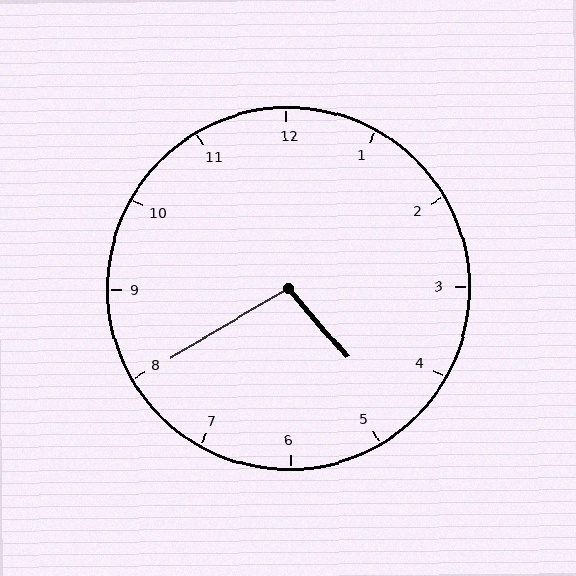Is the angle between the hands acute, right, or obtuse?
It is obtuse.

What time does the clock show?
4:40.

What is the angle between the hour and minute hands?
Approximately 100 degrees.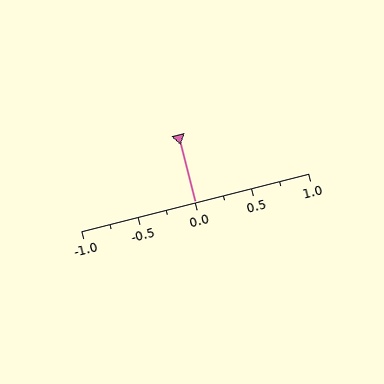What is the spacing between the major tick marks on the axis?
The major ticks are spaced 0.5 apart.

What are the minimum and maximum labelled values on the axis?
The axis runs from -1.0 to 1.0.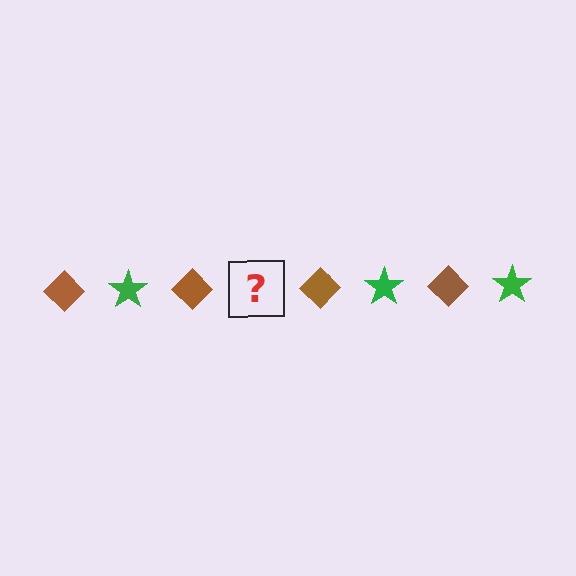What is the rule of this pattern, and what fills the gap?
The rule is that the pattern alternates between brown diamond and green star. The gap should be filled with a green star.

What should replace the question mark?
The question mark should be replaced with a green star.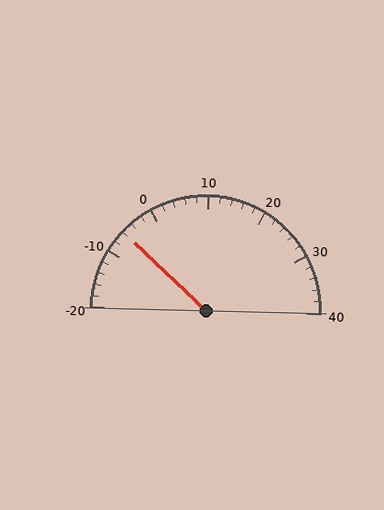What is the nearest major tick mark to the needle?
The nearest major tick mark is -10.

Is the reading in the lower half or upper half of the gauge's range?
The reading is in the lower half of the range (-20 to 40).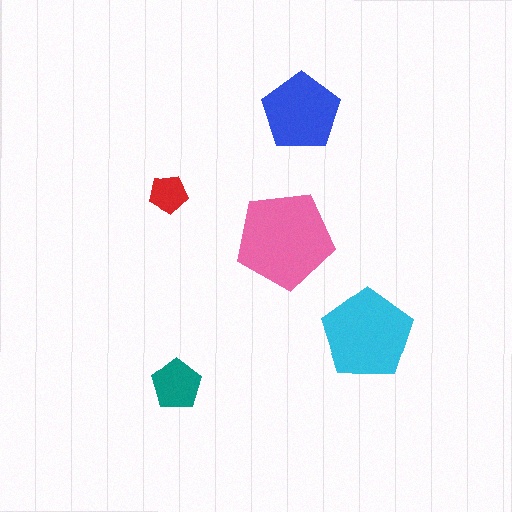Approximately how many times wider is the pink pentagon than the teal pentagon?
About 2 times wider.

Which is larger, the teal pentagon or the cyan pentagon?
The cyan one.